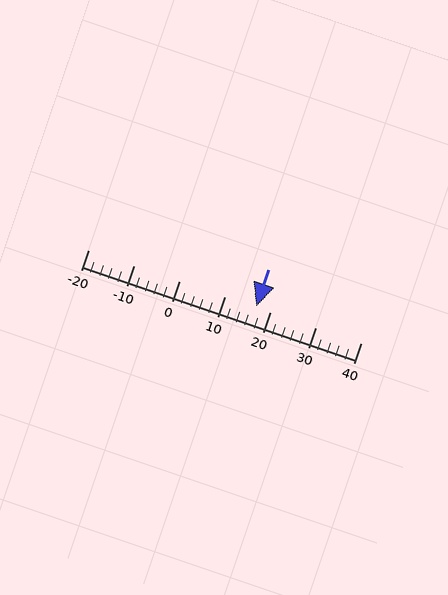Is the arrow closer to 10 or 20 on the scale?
The arrow is closer to 20.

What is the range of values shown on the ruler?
The ruler shows values from -20 to 40.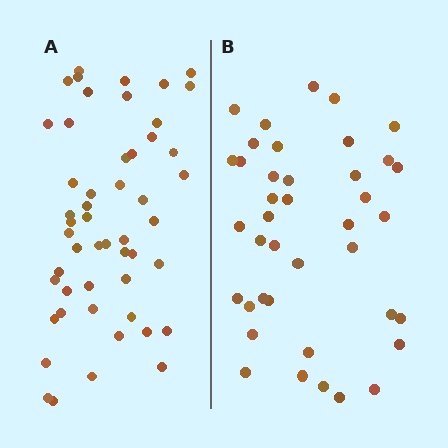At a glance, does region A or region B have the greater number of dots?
Region A (the left region) has more dots.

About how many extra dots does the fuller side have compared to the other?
Region A has roughly 12 or so more dots than region B.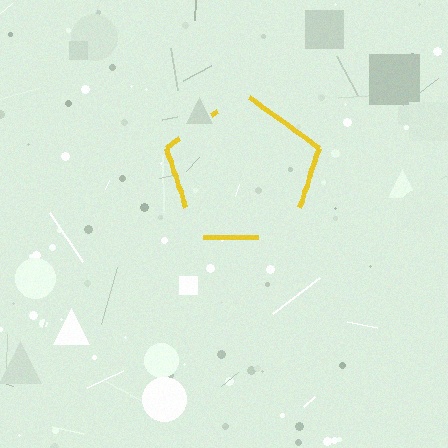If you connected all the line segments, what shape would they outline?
They would outline a pentagon.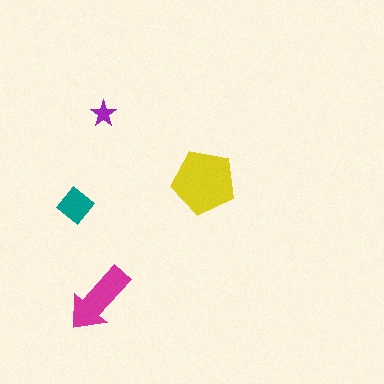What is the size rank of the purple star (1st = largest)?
4th.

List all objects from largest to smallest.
The yellow pentagon, the magenta arrow, the teal diamond, the purple star.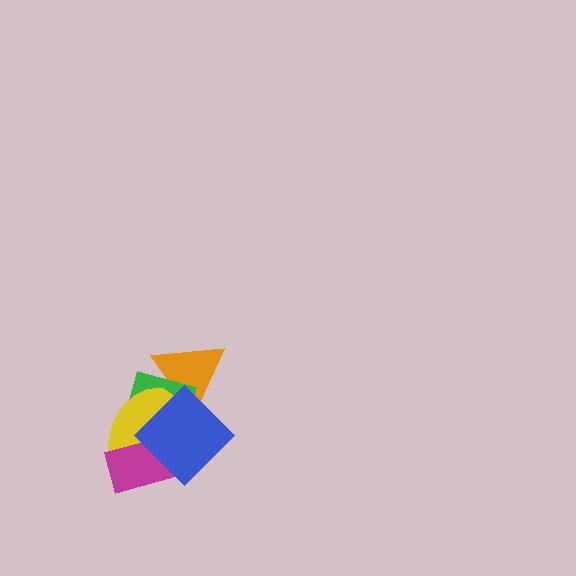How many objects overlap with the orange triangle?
3 objects overlap with the orange triangle.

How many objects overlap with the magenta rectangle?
2 objects overlap with the magenta rectangle.